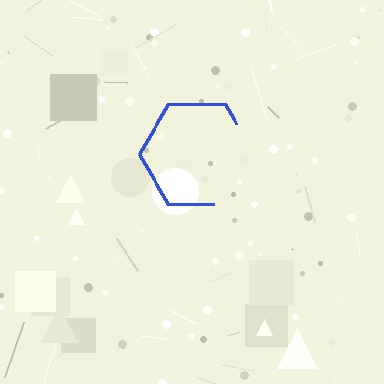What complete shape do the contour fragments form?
The contour fragments form a hexagon.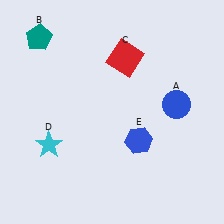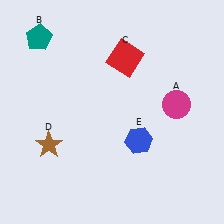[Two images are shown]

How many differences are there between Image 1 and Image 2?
There are 2 differences between the two images.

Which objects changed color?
A changed from blue to magenta. D changed from cyan to brown.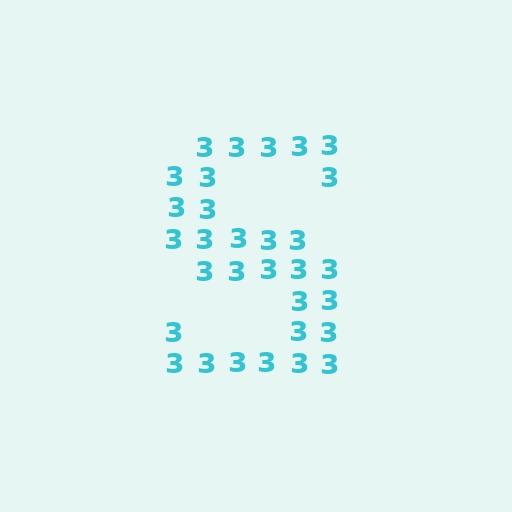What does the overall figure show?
The overall figure shows the letter S.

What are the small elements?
The small elements are digit 3's.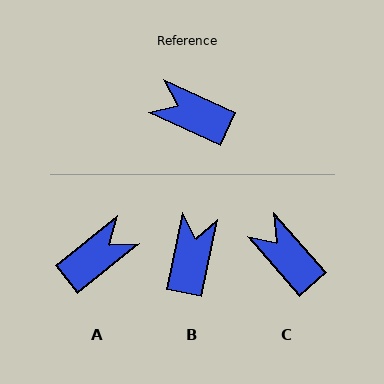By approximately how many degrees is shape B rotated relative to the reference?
Approximately 77 degrees clockwise.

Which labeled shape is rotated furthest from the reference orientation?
A, about 117 degrees away.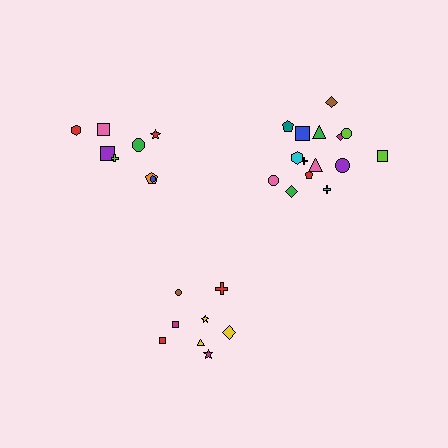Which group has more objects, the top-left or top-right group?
The top-right group.